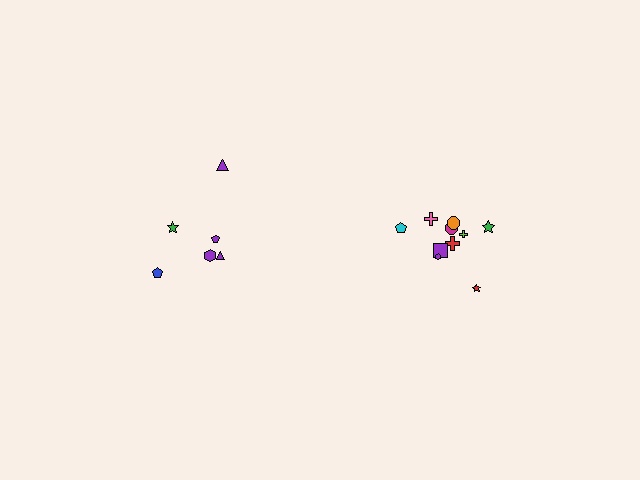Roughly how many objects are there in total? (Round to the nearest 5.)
Roughly 15 objects in total.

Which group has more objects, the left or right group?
The right group.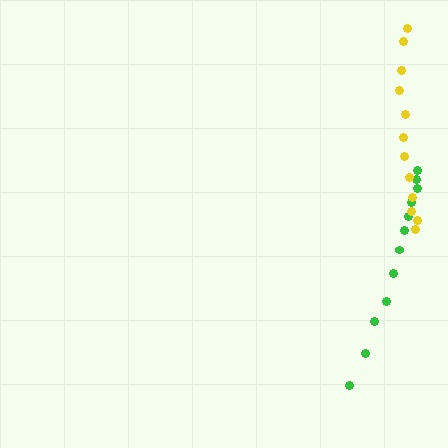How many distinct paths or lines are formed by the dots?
There are 2 distinct paths.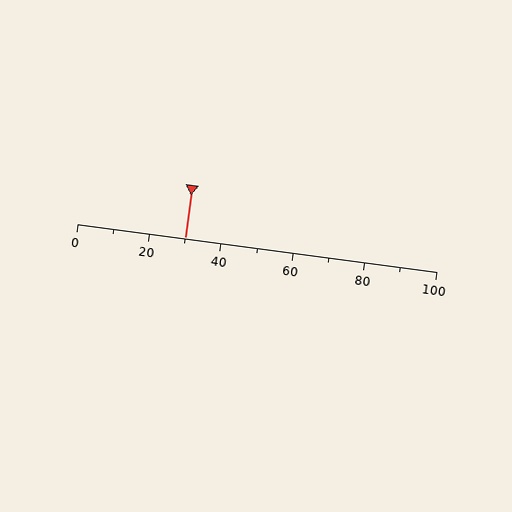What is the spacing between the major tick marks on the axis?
The major ticks are spaced 20 apart.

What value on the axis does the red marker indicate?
The marker indicates approximately 30.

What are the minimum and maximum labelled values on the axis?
The axis runs from 0 to 100.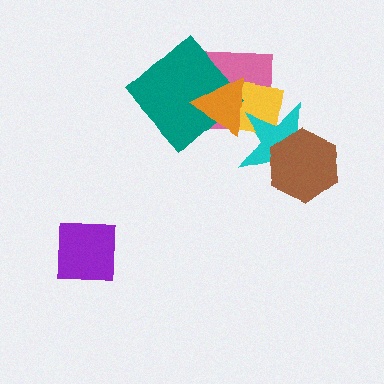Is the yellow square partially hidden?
Yes, it is partially covered by another shape.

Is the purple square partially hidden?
No, no other shape covers it.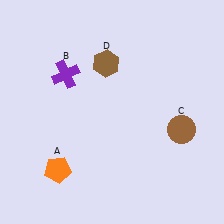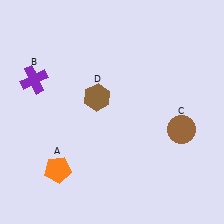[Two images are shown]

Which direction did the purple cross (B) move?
The purple cross (B) moved left.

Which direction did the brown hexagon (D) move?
The brown hexagon (D) moved down.